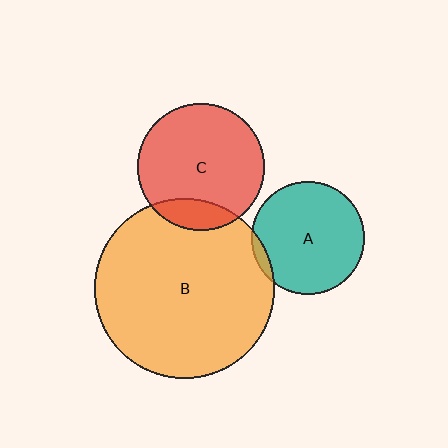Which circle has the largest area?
Circle B (orange).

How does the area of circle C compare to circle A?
Approximately 1.3 times.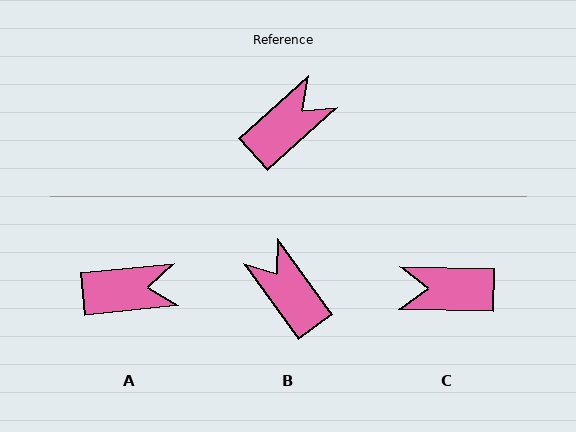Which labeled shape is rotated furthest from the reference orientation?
C, about 137 degrees away.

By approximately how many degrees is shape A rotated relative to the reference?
Approximately 36 degrees clockwise.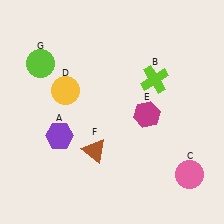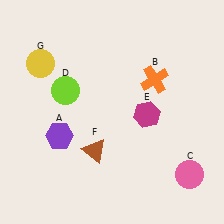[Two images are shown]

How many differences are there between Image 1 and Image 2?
There are 3 differences between the two images.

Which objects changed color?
B changed from lime to orange. D changed from yellow to lime. G changed from lime to yellow.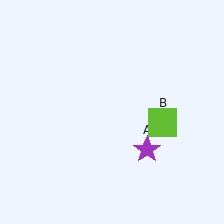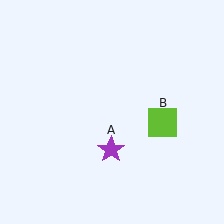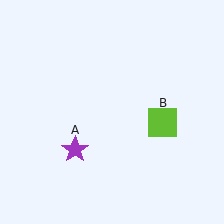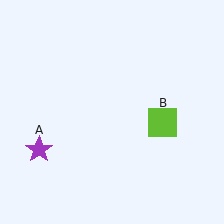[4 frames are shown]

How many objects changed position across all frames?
1 object changed position: purple star (object A).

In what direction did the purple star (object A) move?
The purple star (object A) moved left.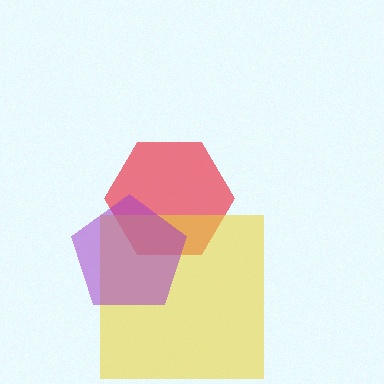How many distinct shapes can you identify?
There are 3 distinct shapes: a red hexagon, a yellow square, a purple pentagon.